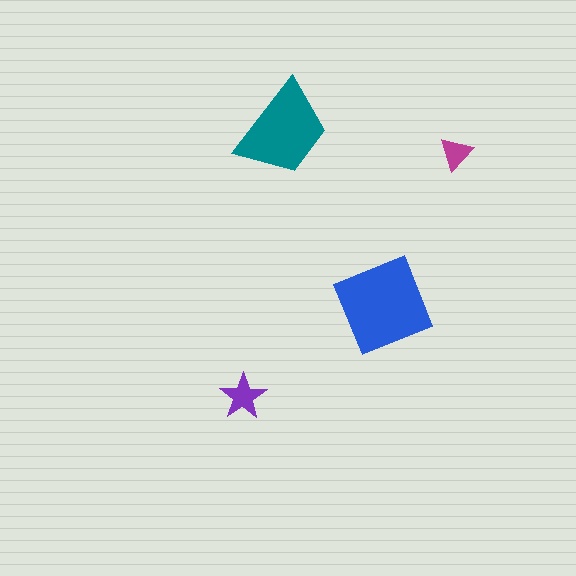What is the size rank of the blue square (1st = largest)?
1st.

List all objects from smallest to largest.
The magenta triangle, the purple star, the teal trapezoid, the blue square.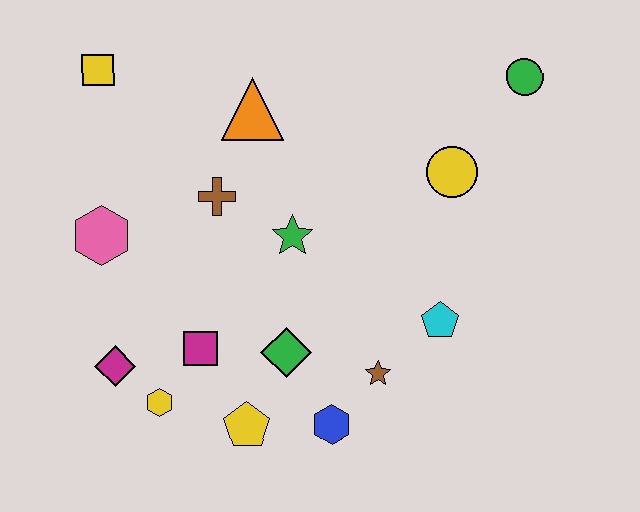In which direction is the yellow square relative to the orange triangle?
The yellow square is to the left of the orange triangle.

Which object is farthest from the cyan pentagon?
The yellow square is farthest from the cyan pentagon.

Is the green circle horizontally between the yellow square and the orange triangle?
No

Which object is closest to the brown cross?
The green star is closest to the brown cross.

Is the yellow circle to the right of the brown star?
Yes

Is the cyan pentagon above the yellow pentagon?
Yes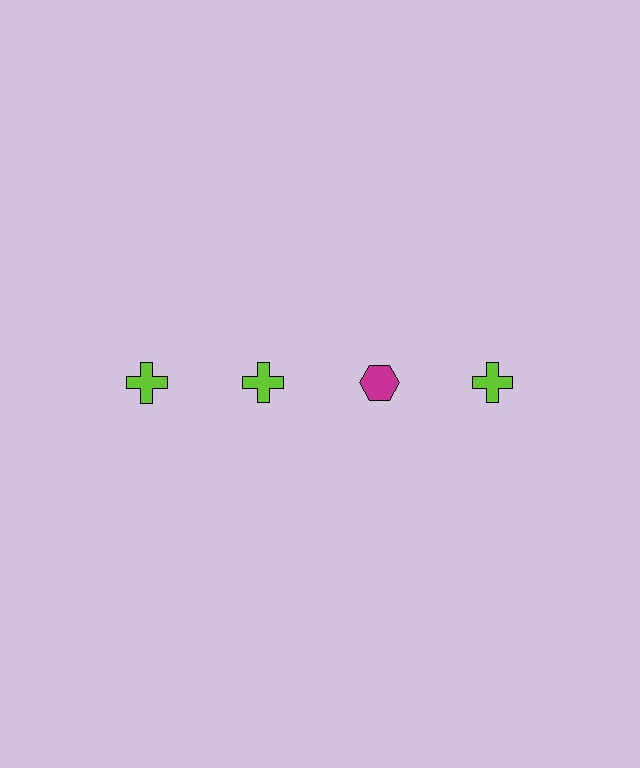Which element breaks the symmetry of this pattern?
The magenta hexagon in the top row, center column breaks the symmetry. All other shapes are lime crosses.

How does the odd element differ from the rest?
It differs in both color (magenta instead of lime) and shape (hexagon instead of cross).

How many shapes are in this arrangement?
There are 4 shapes arranged in a grid pattern.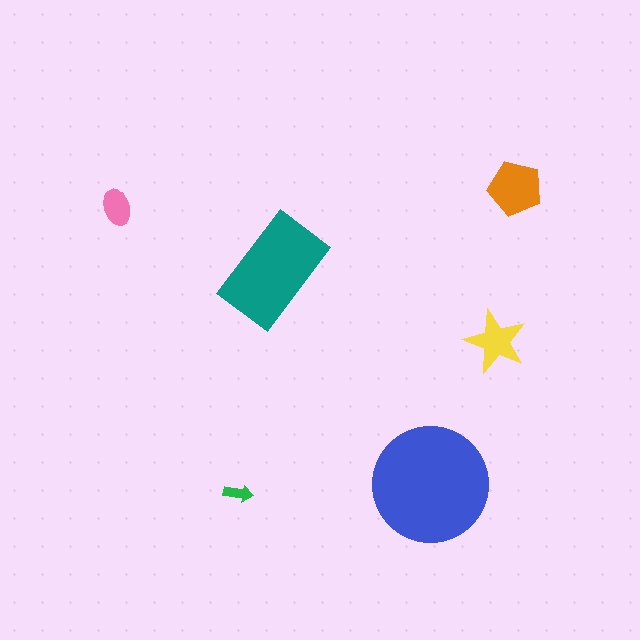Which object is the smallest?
The green arrow.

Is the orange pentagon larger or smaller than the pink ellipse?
Larger.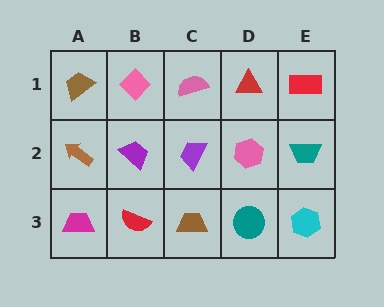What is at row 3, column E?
A cyan hexagon.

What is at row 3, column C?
A brown trapezoid.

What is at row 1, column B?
A pink diamond.